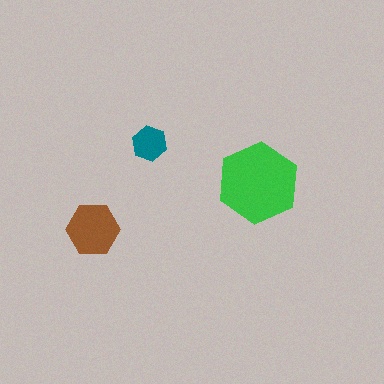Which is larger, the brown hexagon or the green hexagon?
The green one.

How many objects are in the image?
There are 3 objects in the image.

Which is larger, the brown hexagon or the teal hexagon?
The brown one.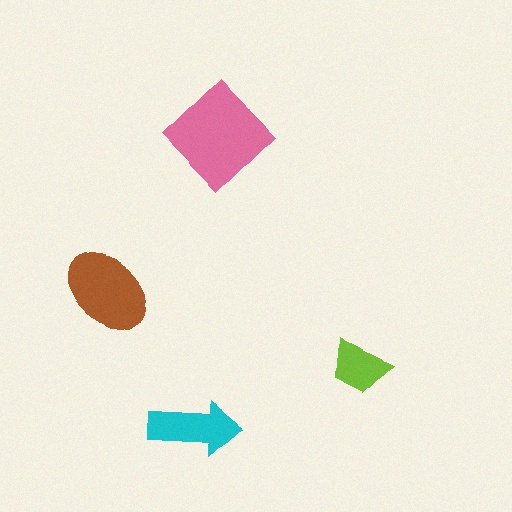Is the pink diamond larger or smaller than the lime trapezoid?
Larger.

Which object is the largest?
The pink diamond.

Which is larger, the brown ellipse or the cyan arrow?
The brown ellipse.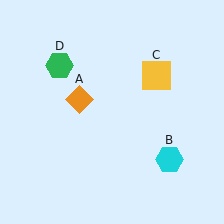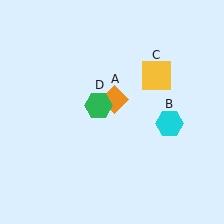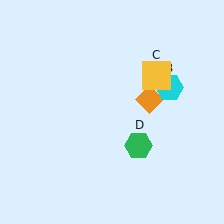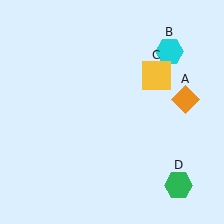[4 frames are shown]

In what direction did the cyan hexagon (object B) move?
The cyan hexagon (object B) moved up.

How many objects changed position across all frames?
3 objects changed position: orange diamond (object A), cyan hexagon (object B), green hexagon (object D).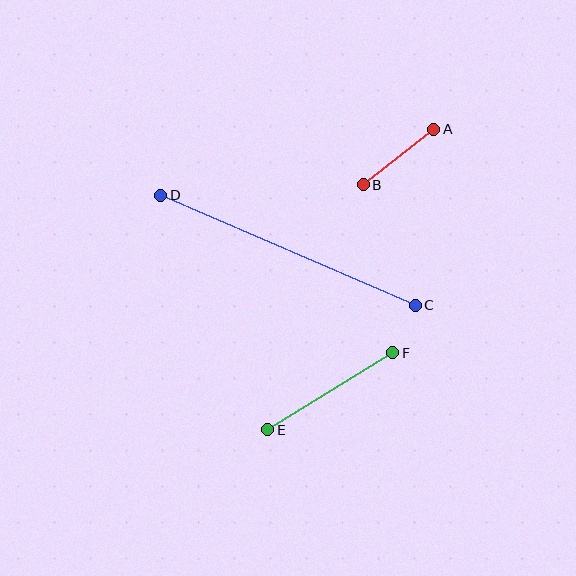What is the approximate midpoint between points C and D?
The midpoint is at approximately (288, 250) pixels.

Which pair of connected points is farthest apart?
Points C and D are farthest apart.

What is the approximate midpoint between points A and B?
The midpoint is at approximately (399, 157) pixels.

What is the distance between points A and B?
The distance is approximately 90 pixels.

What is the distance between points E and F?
The distance is approximately 147 pixels.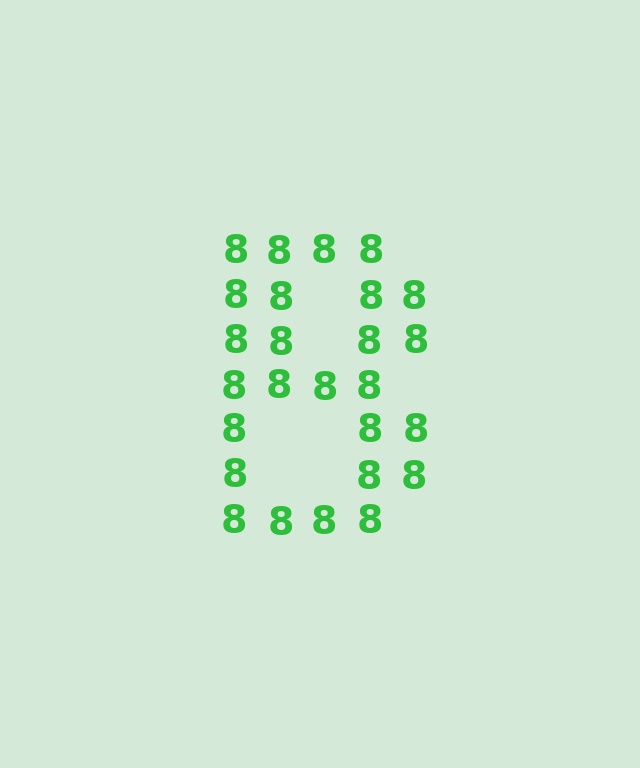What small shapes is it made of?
It is made of small digit 8's.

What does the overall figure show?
The overall figure shows the digit 8.